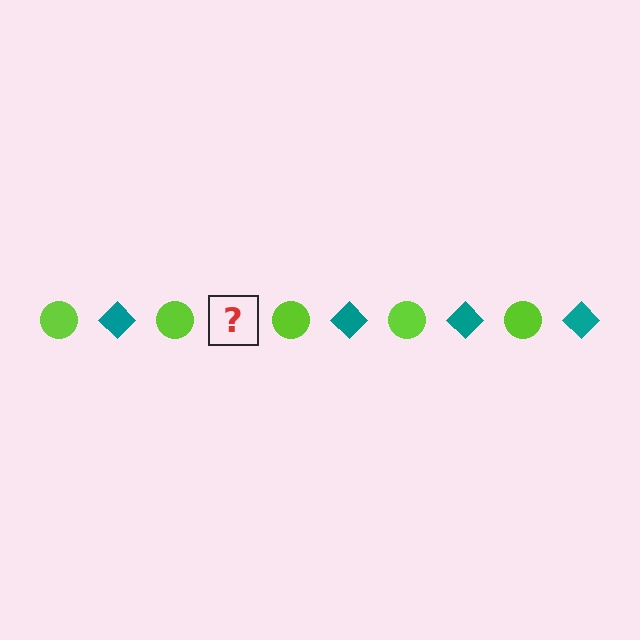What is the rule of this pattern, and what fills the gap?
The rule is that the pattern alternates between lime circle and teal diamond. The gap should be filled with a teal diamond.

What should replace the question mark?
The question mark should be replaced with a teal diamond.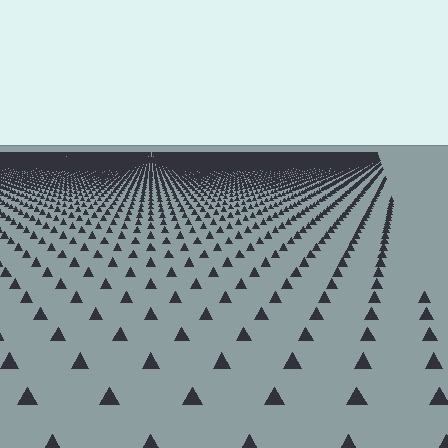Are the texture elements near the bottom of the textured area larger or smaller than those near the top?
Larger. Near the bottom, elements are closer to the viewer and appear at a bigger on-screen size.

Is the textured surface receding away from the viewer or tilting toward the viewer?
The surface is receding away from the viewer. Texture elements get smaller and denser toward the top.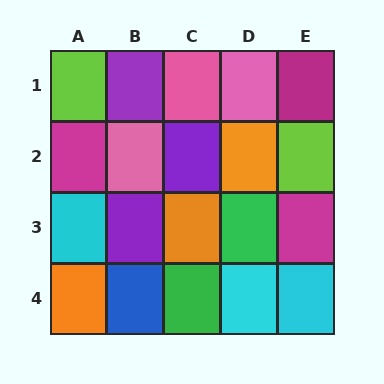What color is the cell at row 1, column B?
Purple.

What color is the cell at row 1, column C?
Pink.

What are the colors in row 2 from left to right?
Magenta, pink, purple, orange, lime.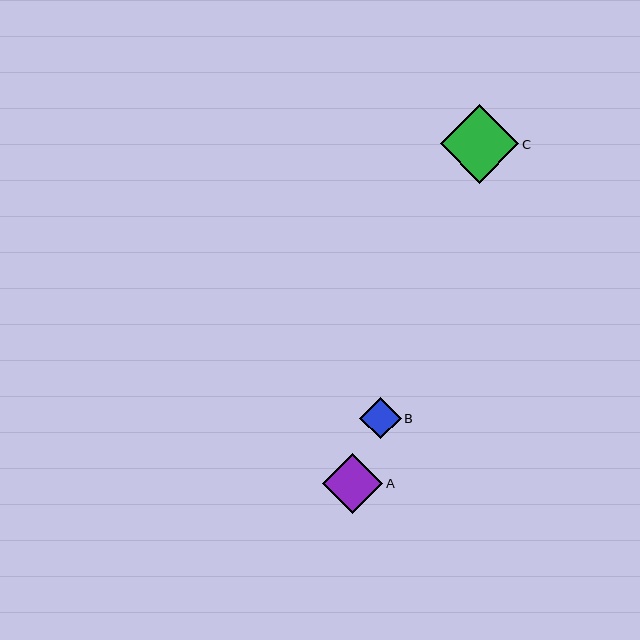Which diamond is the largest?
Diamond C is the largest with a size of approximately 79 pixels.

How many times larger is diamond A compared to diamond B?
Diamond A is approximately 1.4 times the size of diamond B.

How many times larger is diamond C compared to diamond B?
Diamond C is approximately 1.9 times the size of diamond B.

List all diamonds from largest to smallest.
From largest to smallest: C, A, B.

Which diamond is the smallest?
Diamond B is the smallest with a size of approximately 42 pixels.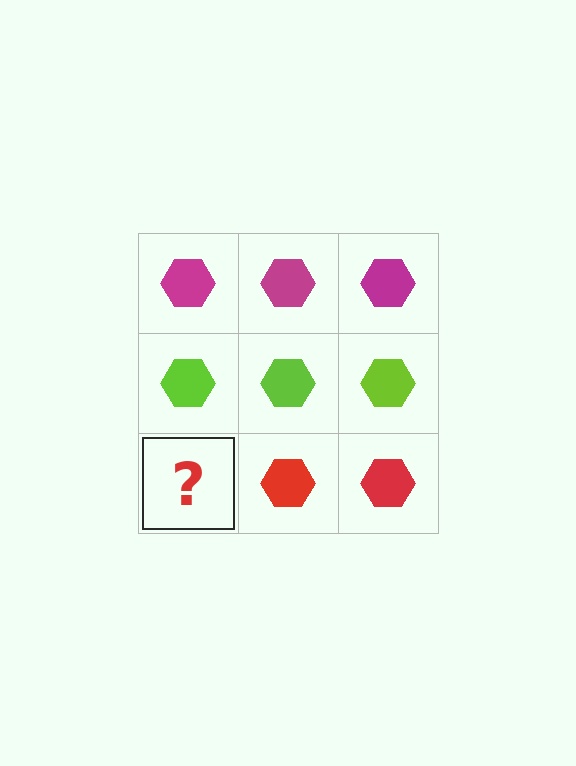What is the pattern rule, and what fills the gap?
The rule is that each row has a consistent color. The gap should be filled with a red hexagon.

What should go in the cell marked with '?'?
The missing cell should contain a red hexagon.